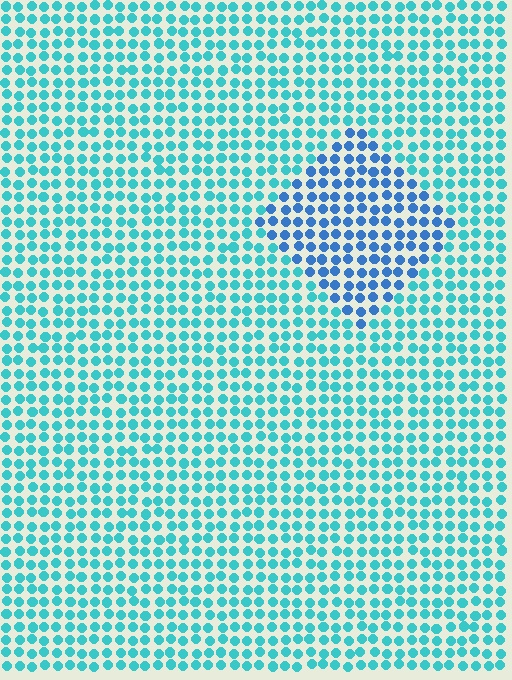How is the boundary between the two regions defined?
The boundary is defined purely by a slight shift in hue (about 34 degrees). Spacing, size, and orientation are identical on both sides.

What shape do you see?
I see a diamond.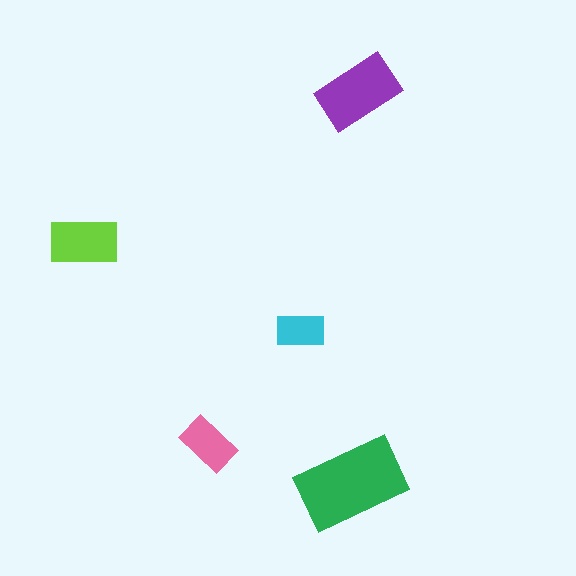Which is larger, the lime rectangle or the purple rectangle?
The purple one.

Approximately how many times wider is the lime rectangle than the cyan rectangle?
About 1.5 times wider.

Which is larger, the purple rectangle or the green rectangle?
The green one.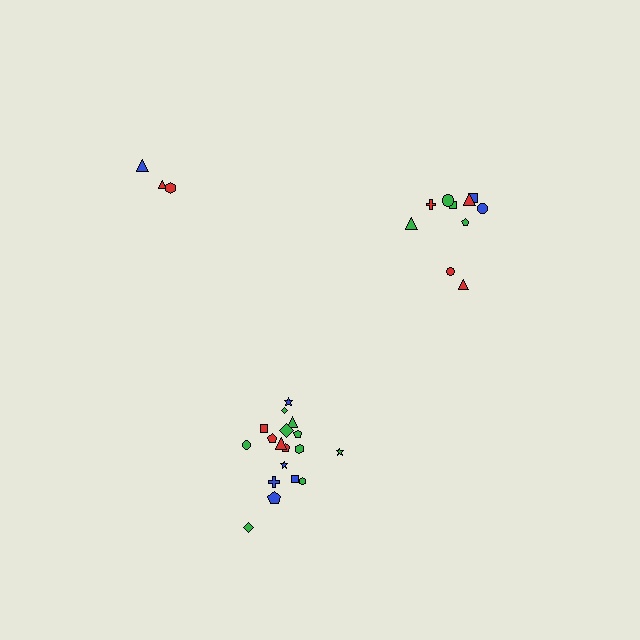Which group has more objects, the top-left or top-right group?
The top-right group.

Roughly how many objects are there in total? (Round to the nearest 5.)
Roughly 30 objects in total.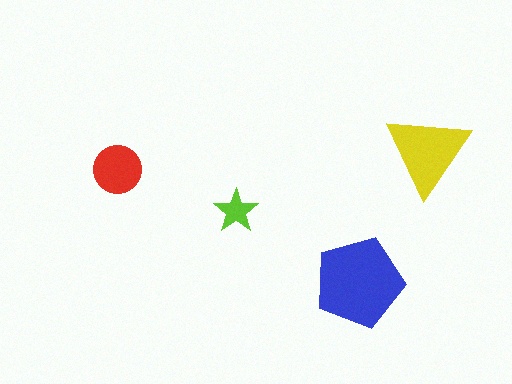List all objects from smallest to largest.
The lime star, the red circle, the yellow triangle, the blue pentagon.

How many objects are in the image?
There are 4 objects in the image.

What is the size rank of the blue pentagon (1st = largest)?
1st.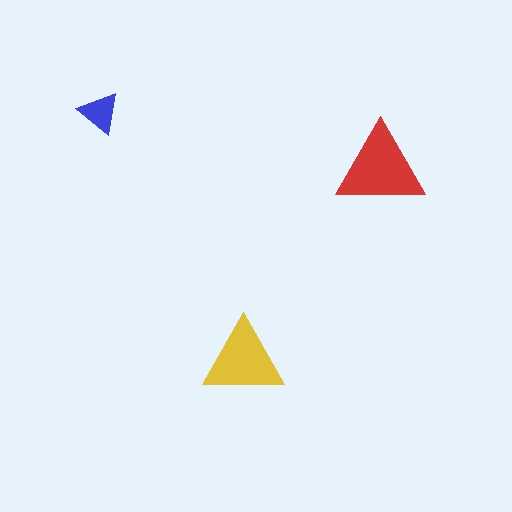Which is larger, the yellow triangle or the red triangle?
The red one.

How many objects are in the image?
There are 3 objects in the image.